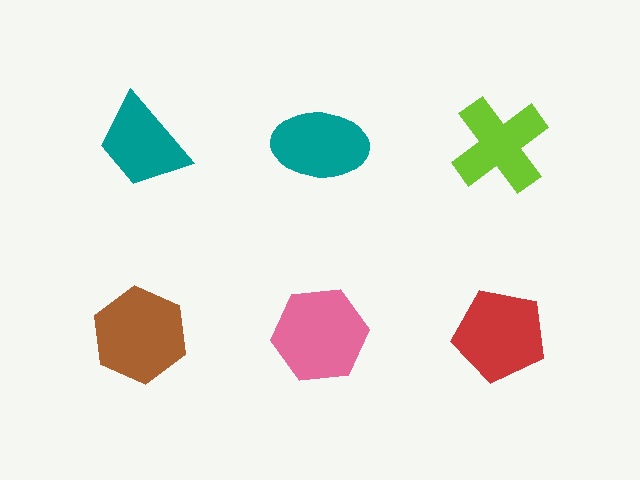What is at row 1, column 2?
A teal ellipse.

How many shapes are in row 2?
3 shapes.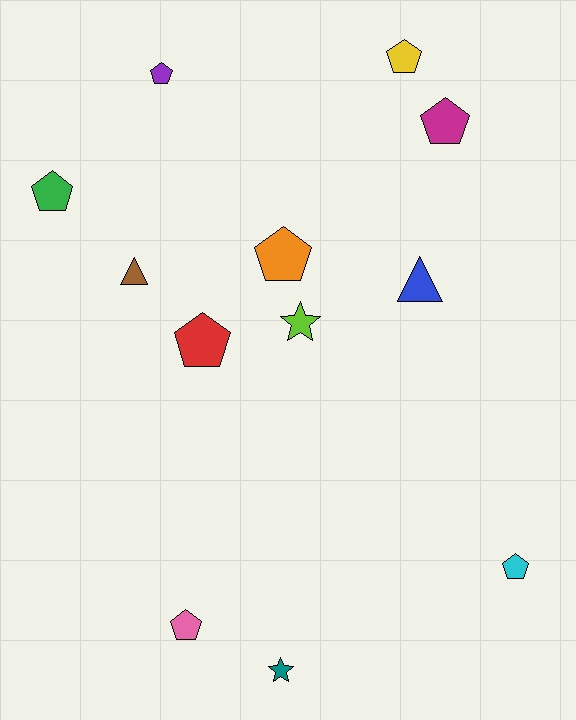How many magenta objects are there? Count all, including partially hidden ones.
There is 1 magenta object.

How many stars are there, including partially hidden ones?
There are 2 stars.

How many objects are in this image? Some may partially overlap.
There are 12 objects.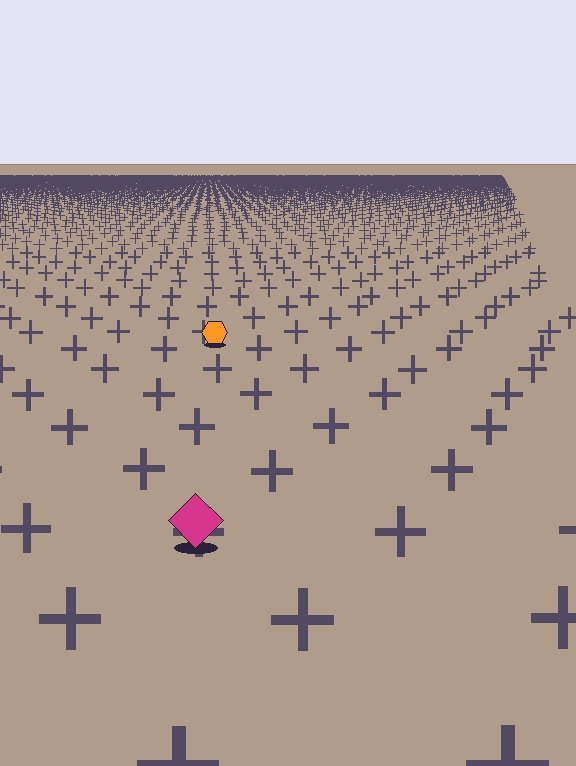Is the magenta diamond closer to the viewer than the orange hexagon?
Yes. The magenta diamond is closer — you can tell from the texture gradient: the ground texture is coarser near it.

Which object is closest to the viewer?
The magenta diamond is closest. The texture marks near it are larger and more spread out.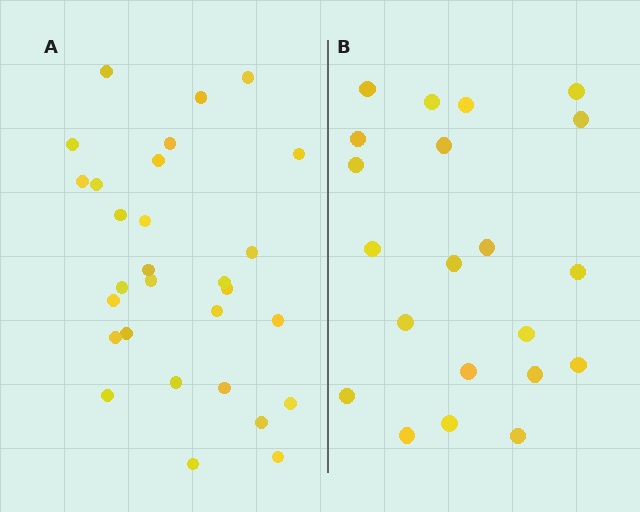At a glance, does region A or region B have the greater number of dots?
Region A (the left region) has more dots.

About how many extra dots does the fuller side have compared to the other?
Region A has roughly 8 or so more dots than region B.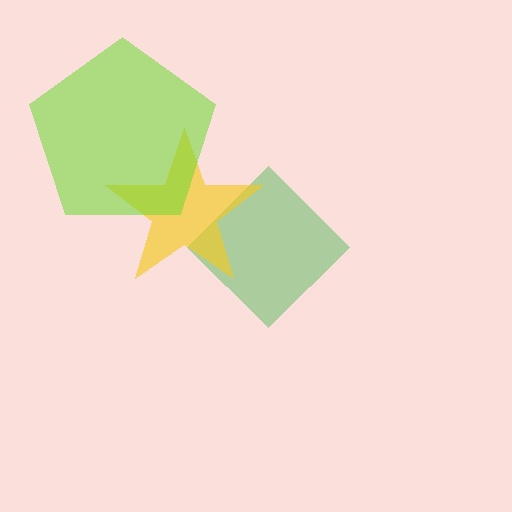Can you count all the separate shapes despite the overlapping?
Yes, there are 3 separate shapes.